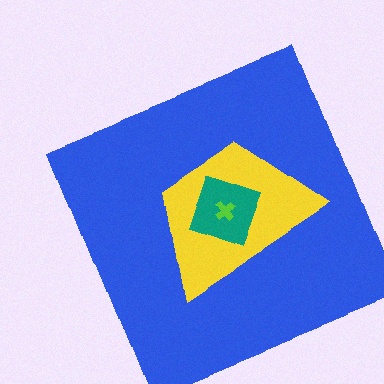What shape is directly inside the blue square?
The yellow trapezoid.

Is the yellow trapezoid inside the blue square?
Yes.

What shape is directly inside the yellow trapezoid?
The teal diamond.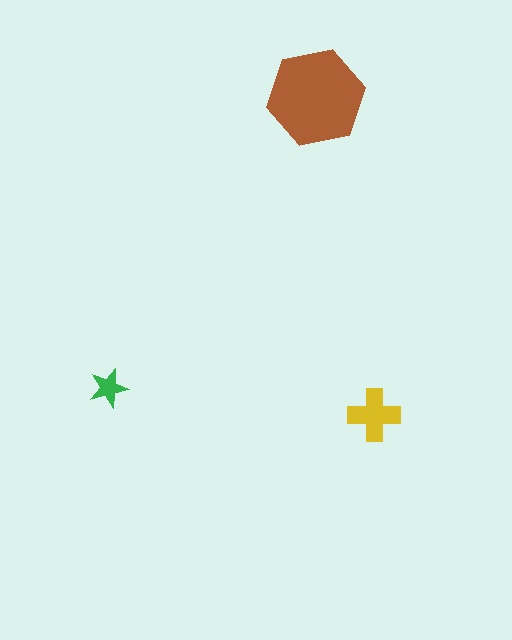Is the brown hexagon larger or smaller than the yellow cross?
Larger.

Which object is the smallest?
The green star.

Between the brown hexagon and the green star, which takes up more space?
The brown hexagon.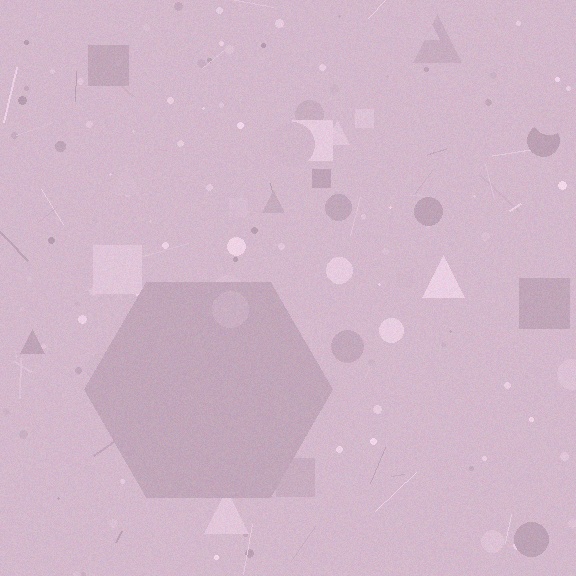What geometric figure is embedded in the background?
A hexagon is embedded in the background.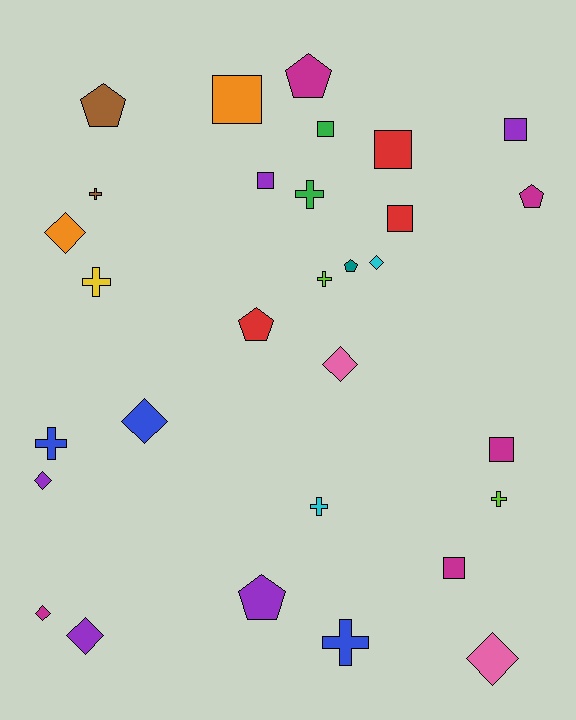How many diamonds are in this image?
There are 8 diamonds.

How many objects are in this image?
There are 30 objects.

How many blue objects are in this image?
There are 3 blue objects.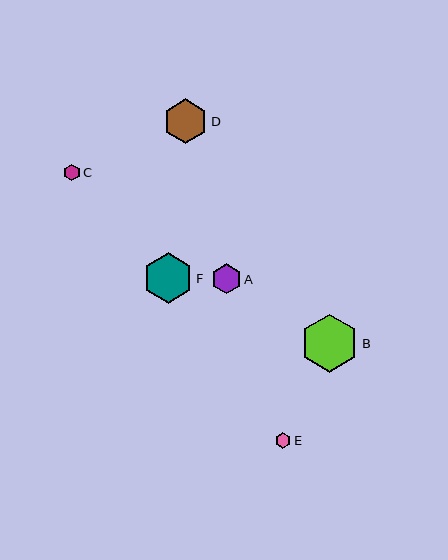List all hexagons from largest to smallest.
From largest to smallest: B, F, D, A, C, E.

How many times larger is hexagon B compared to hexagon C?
Hexagon B is approximately 3.5 times the size of hexagon C.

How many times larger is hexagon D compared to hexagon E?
Hexagon D is approximately 2.9 times the size of hexagon E.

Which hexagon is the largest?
Hexagon B is the largest with a size of approximately 58 pixels.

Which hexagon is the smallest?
Hexagon E is the smallest with a size of approximately 16 pixels.